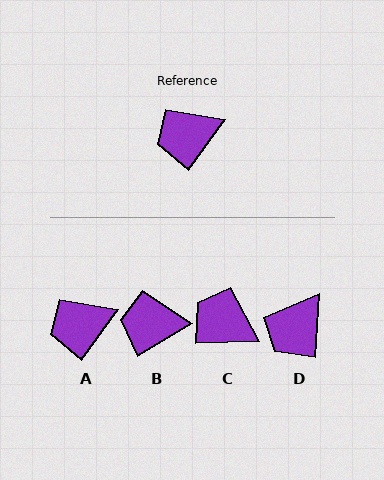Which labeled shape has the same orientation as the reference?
A.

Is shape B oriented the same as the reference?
No, it is off by about 24 degrees.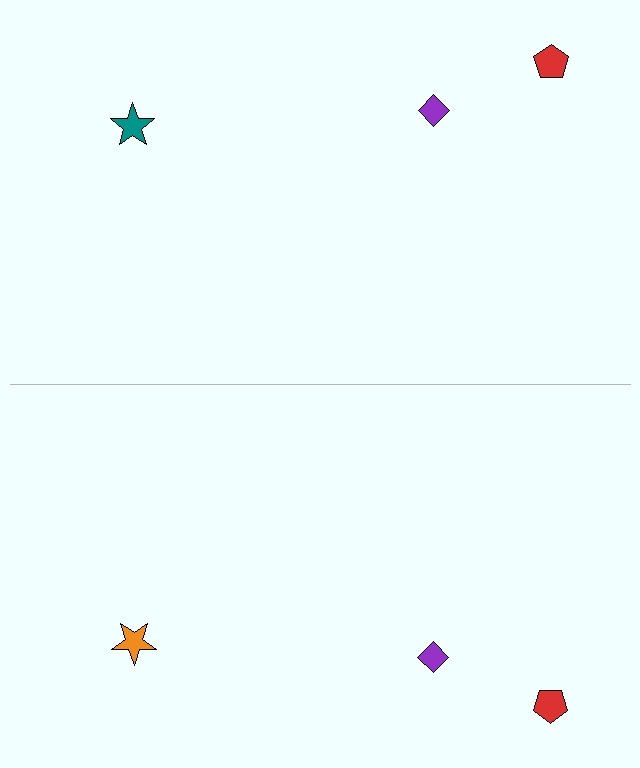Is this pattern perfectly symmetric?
No, the pattern is not perfectly symmetric. The orange star on the bottom side breaks the symmetry — its mirror counterpart is teal.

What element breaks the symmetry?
The orange star on the bottom side breaks the symmetry — its mirror counterpart is teal.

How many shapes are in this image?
There are 6 shapes in this image.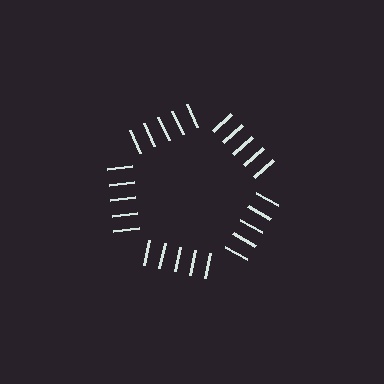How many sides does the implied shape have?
5 sides — the line-ends trace a pentagon.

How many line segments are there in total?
25 — 5 along each of the 5 edges.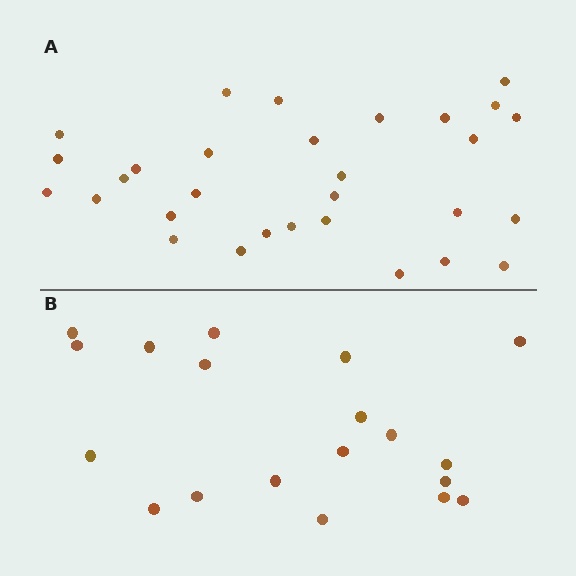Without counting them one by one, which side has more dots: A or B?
Region A (the top region) has more dots.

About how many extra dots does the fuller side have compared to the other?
Region A has roughly 12 or so more dots than region B.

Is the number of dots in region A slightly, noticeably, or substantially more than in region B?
Region A has substantially more. The ratio is roughly 1.6 to 1.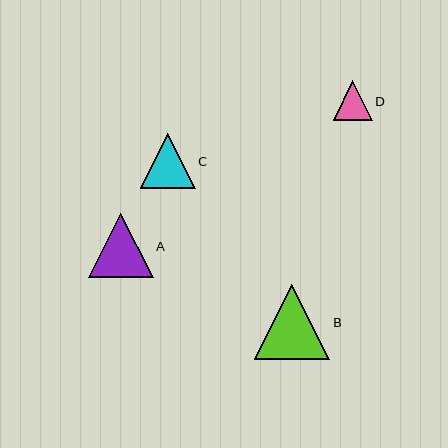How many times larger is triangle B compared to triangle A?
Triangle B is approximately 1.2 times the size of triangle A.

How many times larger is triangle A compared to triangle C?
Triangle A is approximately 1.2 times the size of triangle C.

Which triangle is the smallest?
Triangle D is the smallest with a size of approximately 39 pixels.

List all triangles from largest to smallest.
From largest to smallest: B, A, C, D.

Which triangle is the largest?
Triangle B is the largest with a size of approximately 75 pixels.